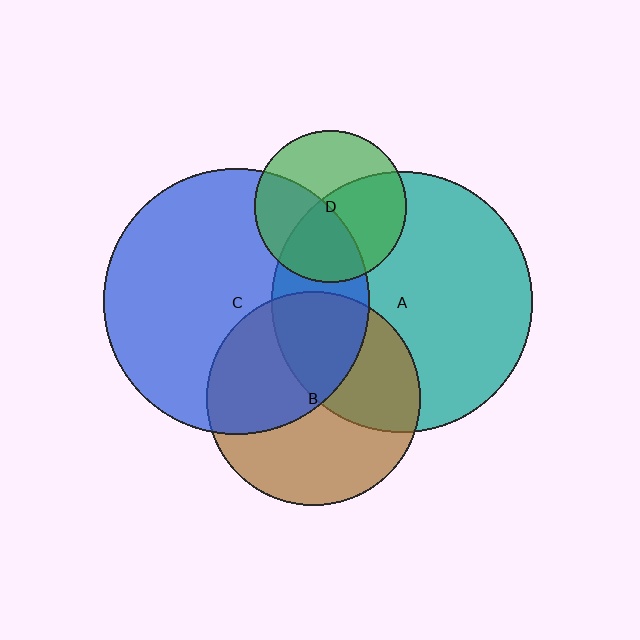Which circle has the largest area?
Circle C (blue).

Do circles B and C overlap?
Yes.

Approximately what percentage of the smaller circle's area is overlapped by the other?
Approximately 45%.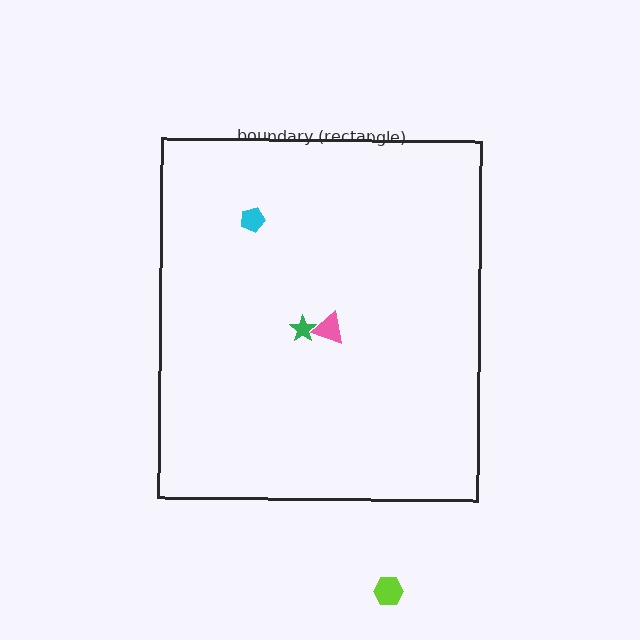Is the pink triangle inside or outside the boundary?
Inside.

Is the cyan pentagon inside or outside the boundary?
Inside.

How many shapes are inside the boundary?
3 inside, 1 outside.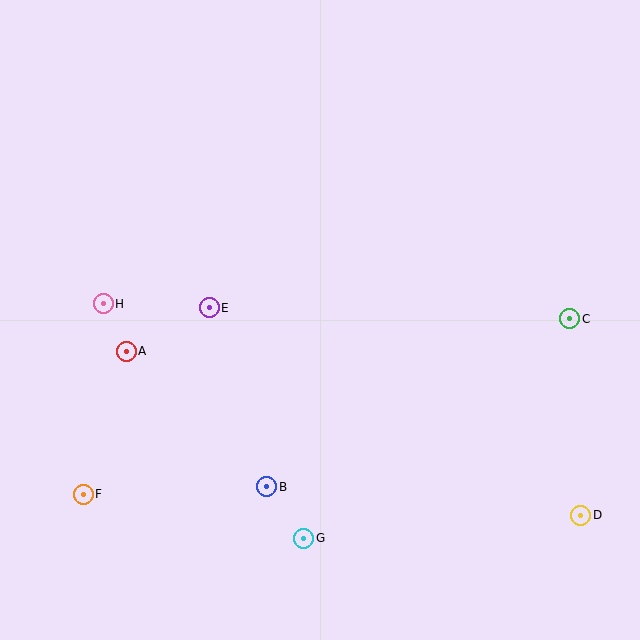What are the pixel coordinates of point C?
Point C is at (570, 319).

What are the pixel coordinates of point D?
Point D is at (581, 515).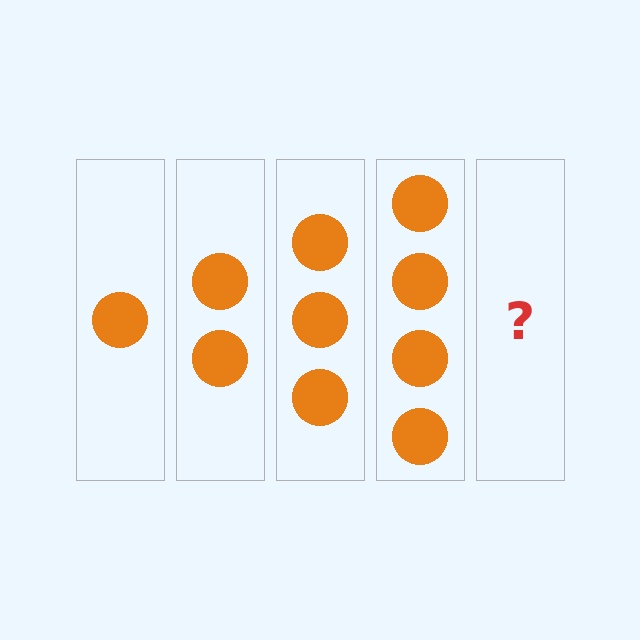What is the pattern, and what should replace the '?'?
The pattern is that each step adds one more circle. The '?' should be 5 circles.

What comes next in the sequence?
The next element should be 5 circles.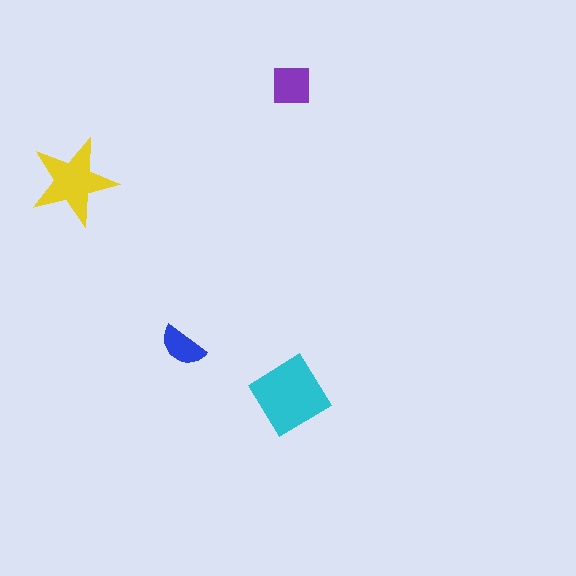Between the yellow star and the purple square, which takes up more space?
The yellow star.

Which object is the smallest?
The blue semicircle.